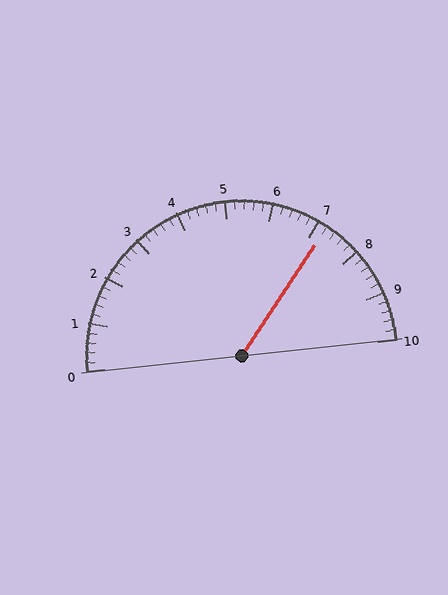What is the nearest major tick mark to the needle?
The nearest major tick mark is 7.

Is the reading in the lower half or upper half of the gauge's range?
The reading is in the upper half of the range (0 to 10).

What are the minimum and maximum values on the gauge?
The gauge ranges from 0 to 10.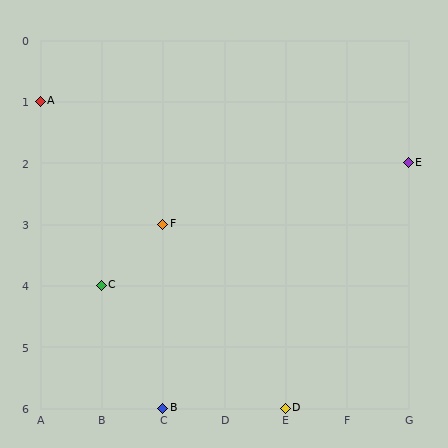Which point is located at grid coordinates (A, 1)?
Point A is at (A, 1).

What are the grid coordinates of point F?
Point F is at grid coordinates (C, 3).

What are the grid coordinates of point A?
Point A is at grid coordinates (A, 1).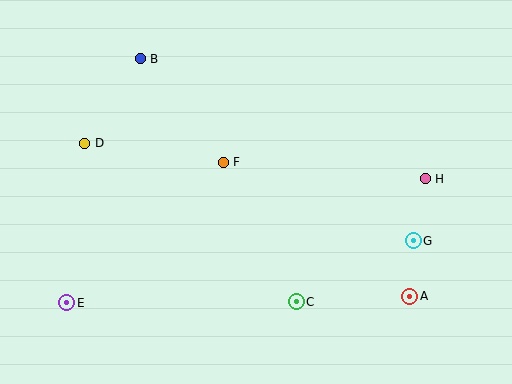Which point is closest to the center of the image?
Point F at (223, 162) is closest to the center.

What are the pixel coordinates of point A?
Point A is at (410, 296).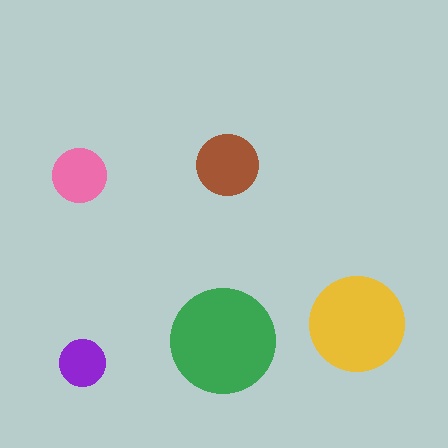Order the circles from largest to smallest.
the green one, the yellow one, the brown one, the pink one, the purple one.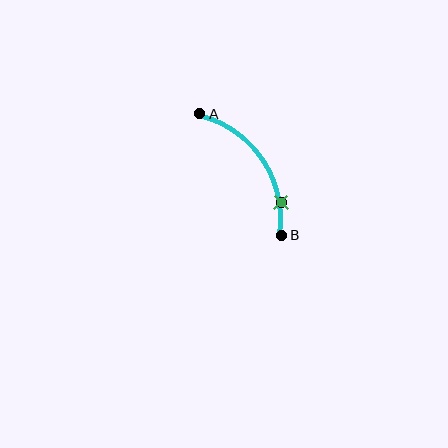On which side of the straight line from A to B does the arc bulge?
The arc bulges above and to the right of the straight line connecting A and B.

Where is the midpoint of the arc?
The arc midpoint is the point on the curve farthest from the straight line joining A and B. It sits above and to the right of that line.